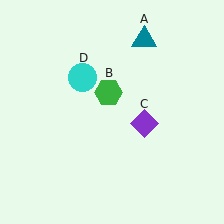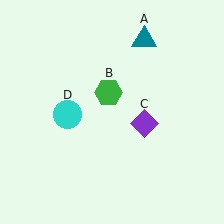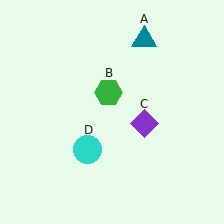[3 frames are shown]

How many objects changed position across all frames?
1 object changed position: cyan circle (object D).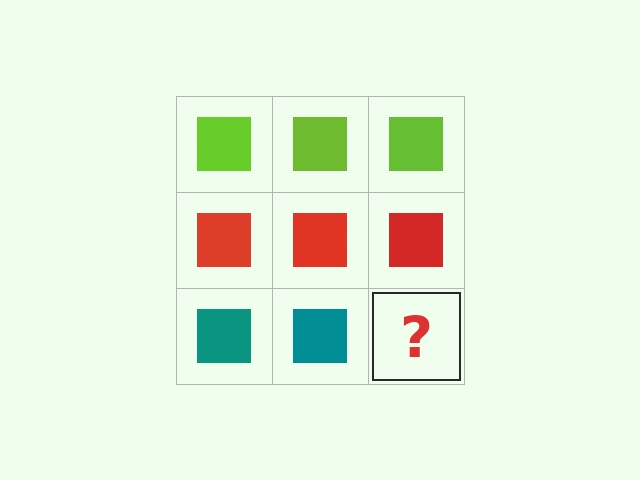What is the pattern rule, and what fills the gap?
The rule is that each row has a consistent color. The gap should be filled with a teal square.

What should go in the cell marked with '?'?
The missing cell should contain a teal square.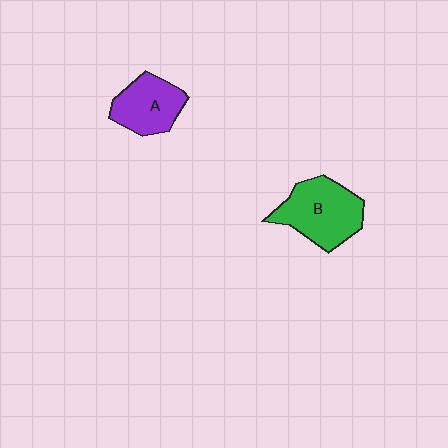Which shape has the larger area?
Shape B (green).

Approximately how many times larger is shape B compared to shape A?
Approximately 1.4 times.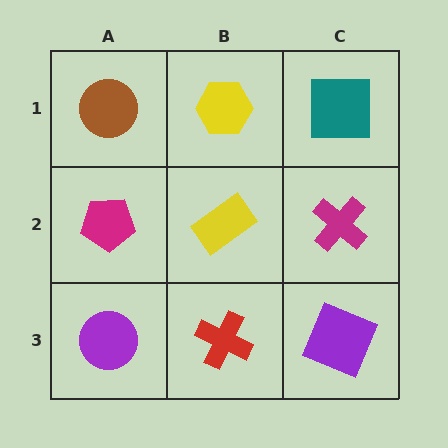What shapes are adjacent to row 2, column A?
A brown circle (row 1, column A), a purple circle (row 3, column A), a yellow rectangle (row 2, column B).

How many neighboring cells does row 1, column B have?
3.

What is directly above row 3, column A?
A magenta pentagon.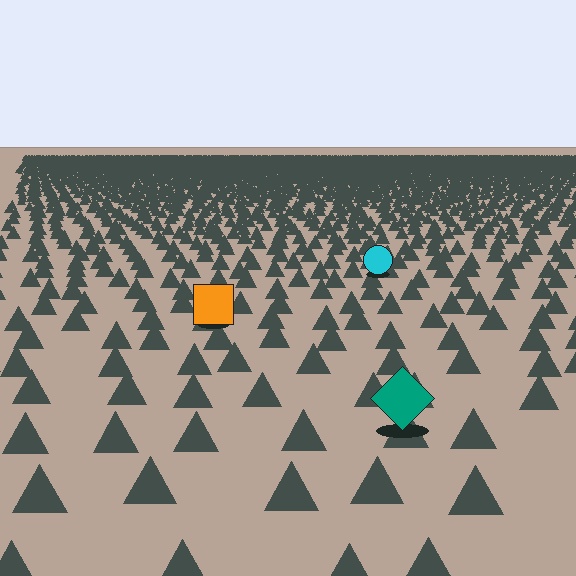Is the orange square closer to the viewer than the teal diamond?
No. The teal diamond is closer — you can tell from the texture gradient: the ground texture is coarser near it.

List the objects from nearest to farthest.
From nearest to farthest: the teal diamond, the orange square, the cyan circle.